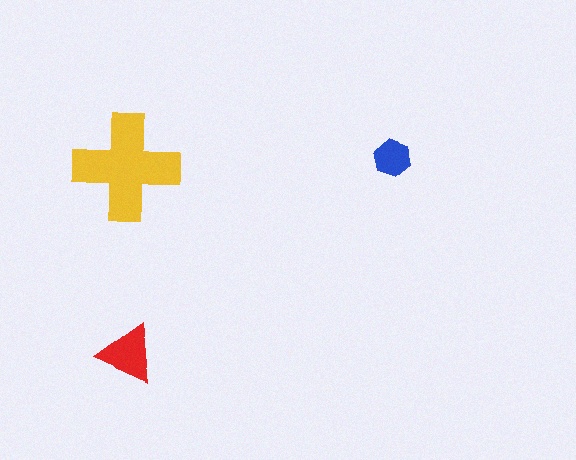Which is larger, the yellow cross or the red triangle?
The yellow cross.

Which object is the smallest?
The blue hexagon.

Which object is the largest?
The yellow cross.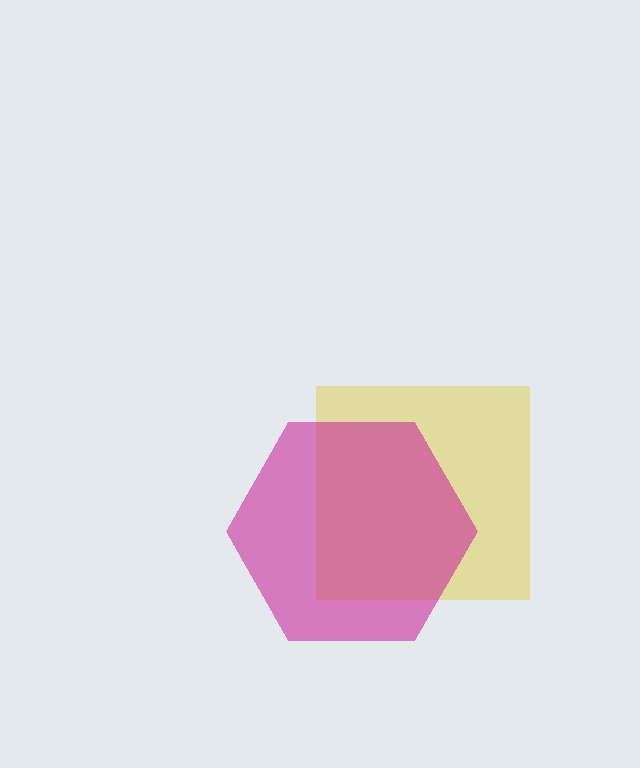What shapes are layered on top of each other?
The layered shapes are: a yellow square, a magenta hexagon.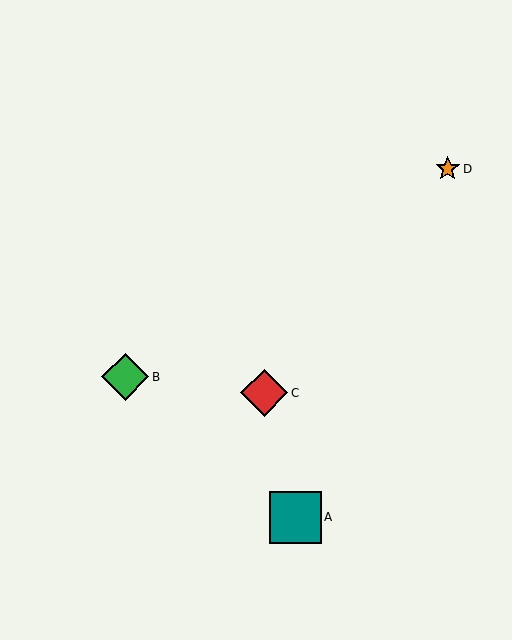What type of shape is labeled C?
Shape C is a red diamond.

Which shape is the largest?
The teal square (labeled A) is the largest.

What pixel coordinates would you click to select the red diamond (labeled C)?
Click at (264, 393) to select the red diamond C.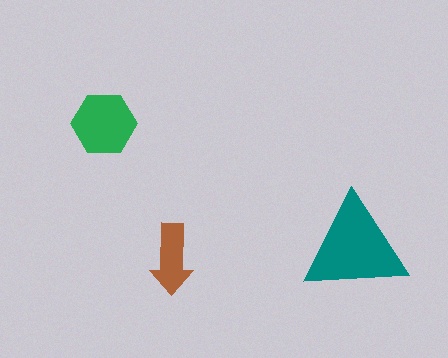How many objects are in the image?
There are 3 objects in the image.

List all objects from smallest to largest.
The brown arrow, the green hexagon, the teal triangle.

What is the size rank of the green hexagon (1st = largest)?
2nd.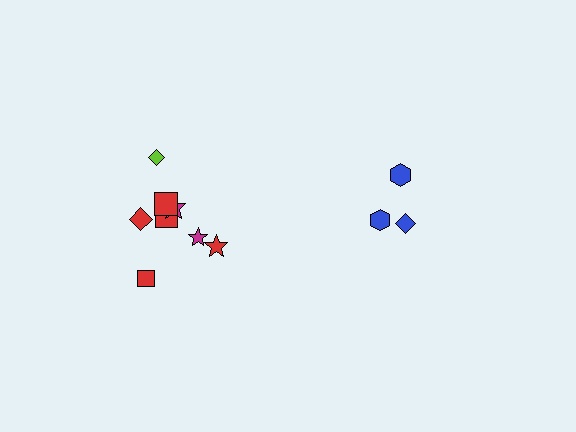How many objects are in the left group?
There are 8 objects.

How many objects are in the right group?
There are 3 objects.